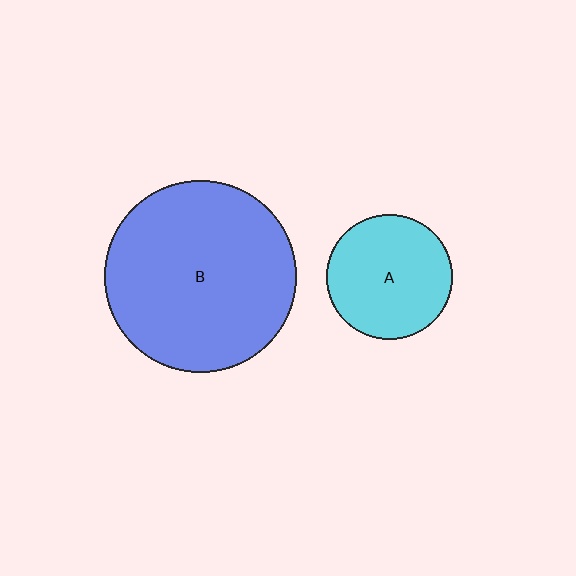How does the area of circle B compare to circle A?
Approximately 2.4 times.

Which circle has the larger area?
Circle B (blue).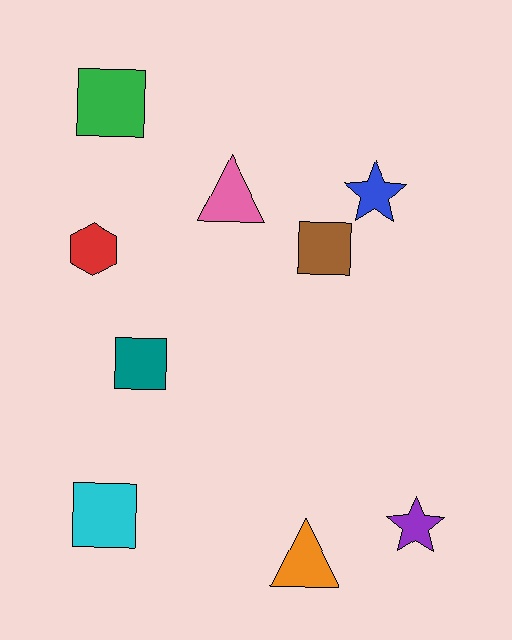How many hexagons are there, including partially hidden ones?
There is 1 hexagon.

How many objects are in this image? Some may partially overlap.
There are 9 objects.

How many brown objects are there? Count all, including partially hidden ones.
There is 1 brown object.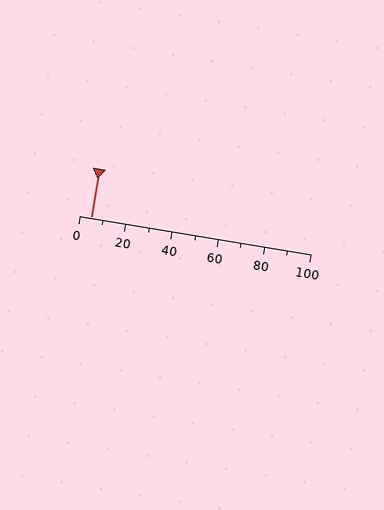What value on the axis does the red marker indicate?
The marker indicates approximately 5.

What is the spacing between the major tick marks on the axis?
The major ticks are spaced 20 apart.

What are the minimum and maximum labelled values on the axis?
The axis runs from 0 to 100.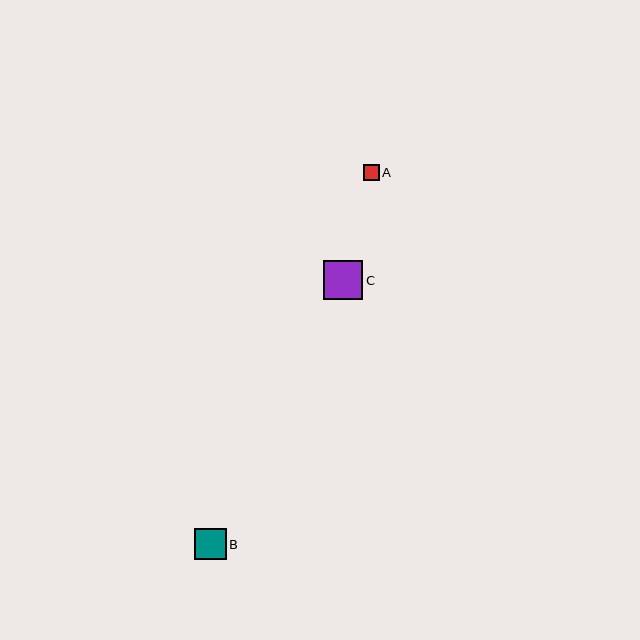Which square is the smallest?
Square A is the smallest with a size of approximately 15 pixels.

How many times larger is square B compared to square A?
Square B is approximately 2.0 times the size of square A.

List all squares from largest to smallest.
From largest to smallest: C, B, A.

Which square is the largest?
Square C is the largest with a size of approximately 39 pixels.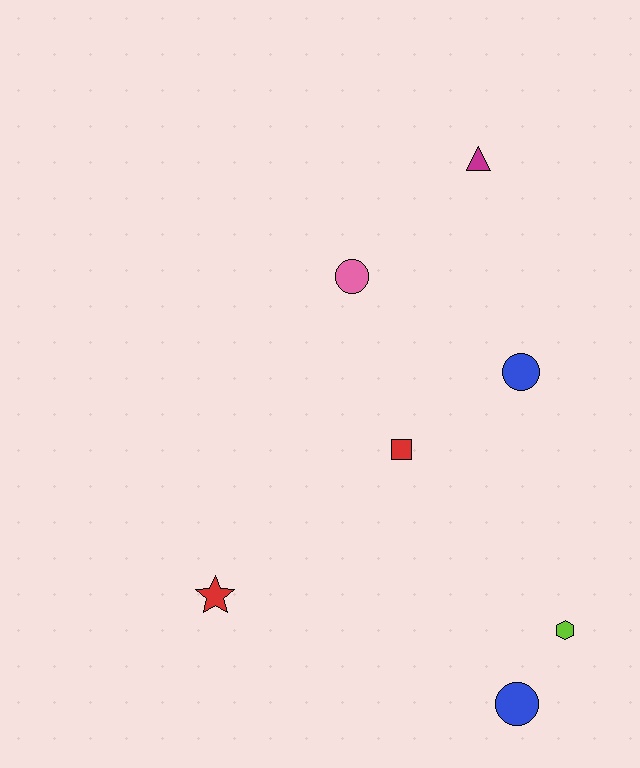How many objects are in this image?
There are 7 objects.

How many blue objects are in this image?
There are 2 blue objects.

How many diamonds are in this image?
There are no diamonds.